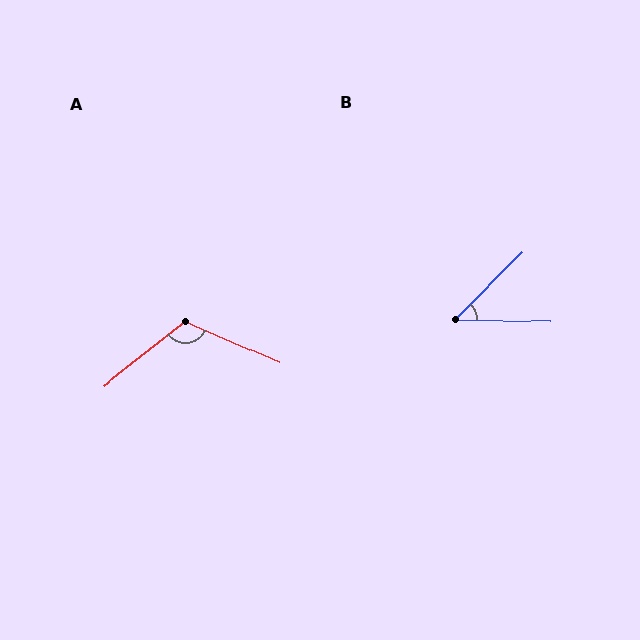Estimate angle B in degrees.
Approximately 47 degrees.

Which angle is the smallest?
B, at approximately 47 degrees.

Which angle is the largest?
A, at approximately 118 degrees.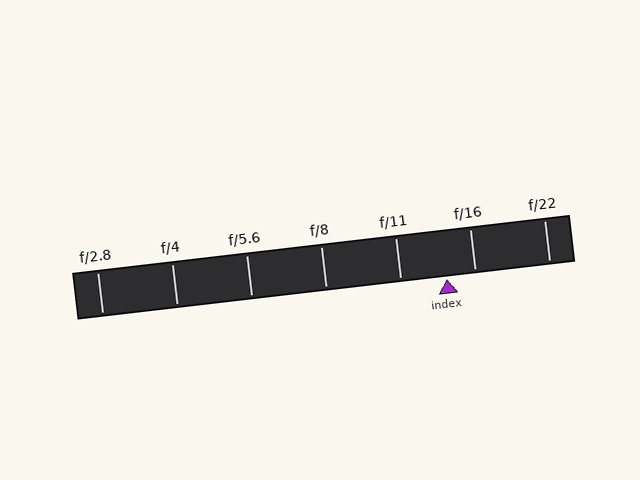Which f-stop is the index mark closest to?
The index mark is closest to f/16.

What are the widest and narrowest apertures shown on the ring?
The widest aperture shown is f/2.8 and the narrowest is f/22.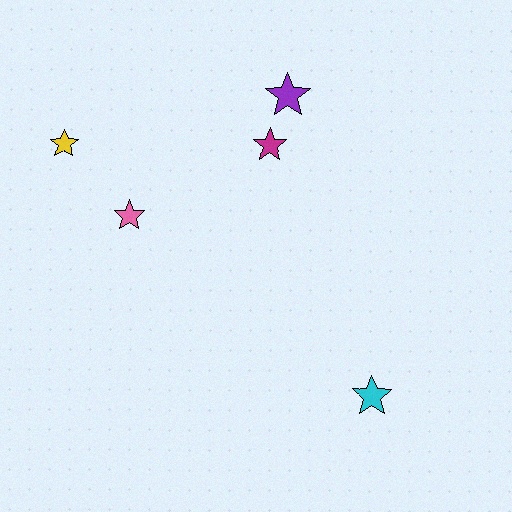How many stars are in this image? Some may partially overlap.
There are 5 stars.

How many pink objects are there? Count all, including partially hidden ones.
There is 1 pink object.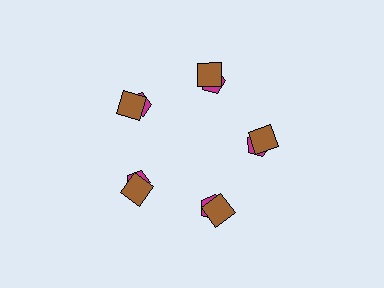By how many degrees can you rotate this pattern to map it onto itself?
The pattern maps onto itself every 72 degrees of rotation.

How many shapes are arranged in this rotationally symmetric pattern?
There are 10 shapes, arranged in 5 groups of 2.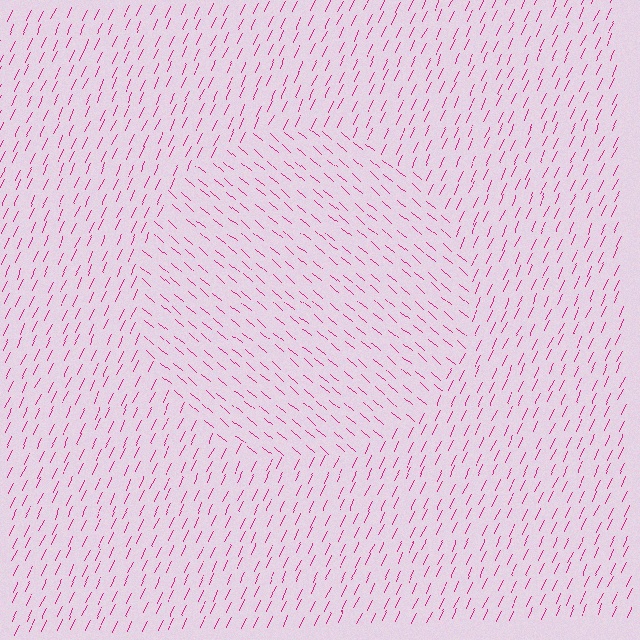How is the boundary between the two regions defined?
The boundary is defined purely by a change in line orientation (approximately 75 degrees difference). All lines are the same color and thickness.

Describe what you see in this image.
The image is filled with small magenta line segments. A circle region in the image has lines oriented differently from the surrounding lines, creating a visible texture boundary.